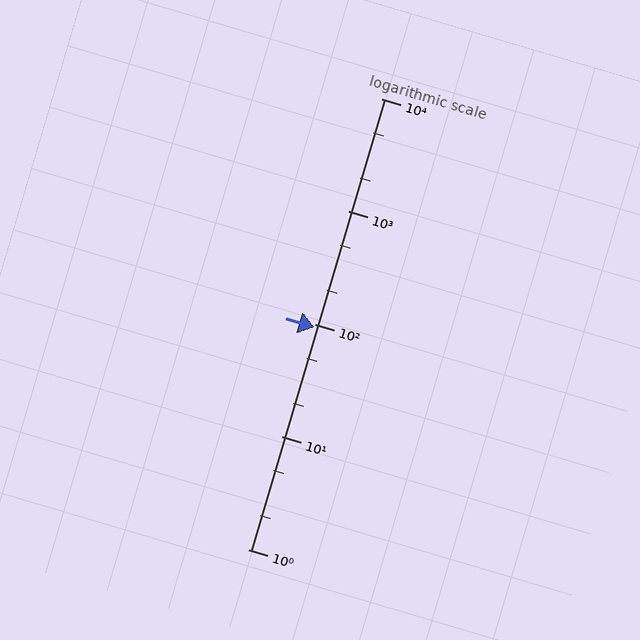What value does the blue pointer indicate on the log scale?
The pointer indicates approximately 93.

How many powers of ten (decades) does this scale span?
The scale spans 4 decades, from 1 to 10000.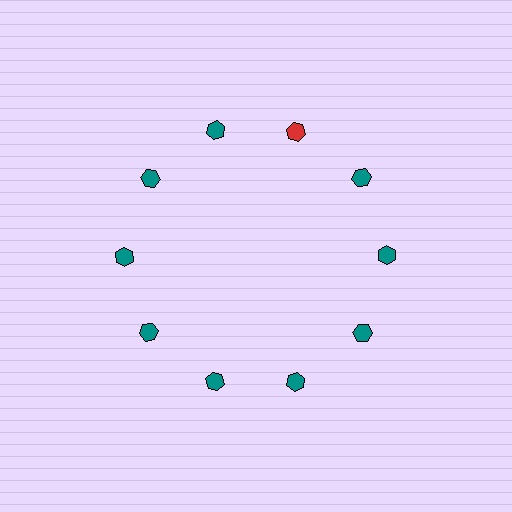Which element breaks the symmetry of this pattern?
The red hexagon at roughly the 1 o'clock position breaks the symmetry. All other shapes are teal hexagons.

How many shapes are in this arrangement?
There are 10 shapes arranged in a ring pattern.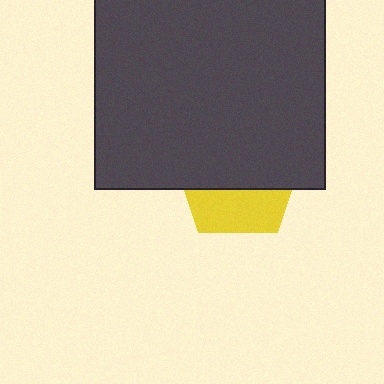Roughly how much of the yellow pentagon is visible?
A small part of it is visible (roughly 37%).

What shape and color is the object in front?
The object in front is a dark gray square.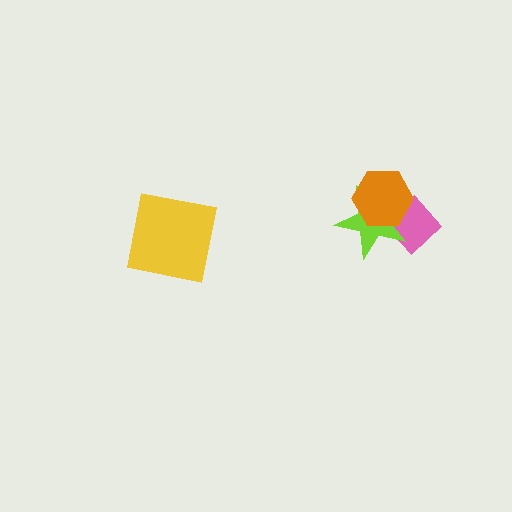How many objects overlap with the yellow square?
0 objects overlap with the yellow square.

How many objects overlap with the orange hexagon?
2 objects overlap with the orange hexagon.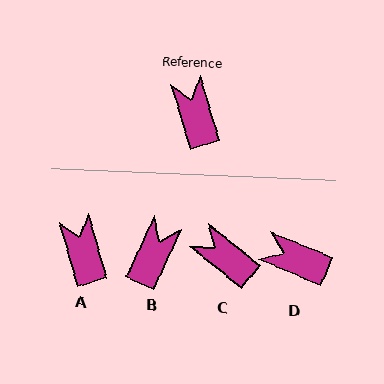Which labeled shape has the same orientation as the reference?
A.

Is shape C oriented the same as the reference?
No, it is off by about 35 degrees.